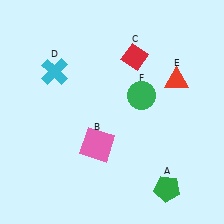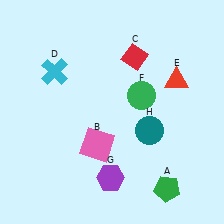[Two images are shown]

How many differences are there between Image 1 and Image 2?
There are 2 differences between the two images.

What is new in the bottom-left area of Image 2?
A purple hexagon (G) was added in the bottom-left area of Image 2.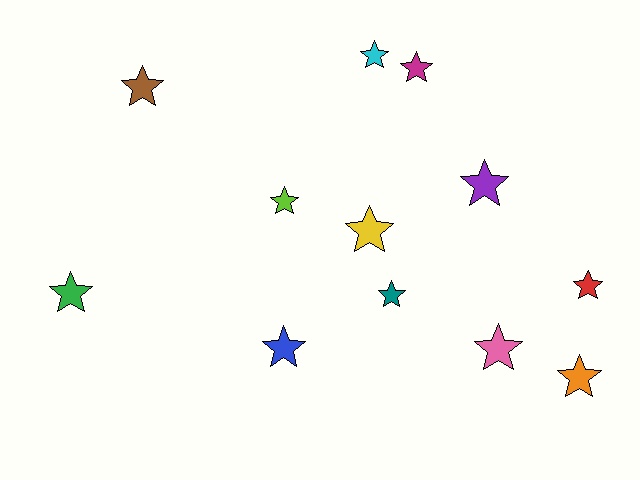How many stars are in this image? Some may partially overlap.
There are 12 stars.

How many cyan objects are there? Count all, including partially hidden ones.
There is 1 cyan object.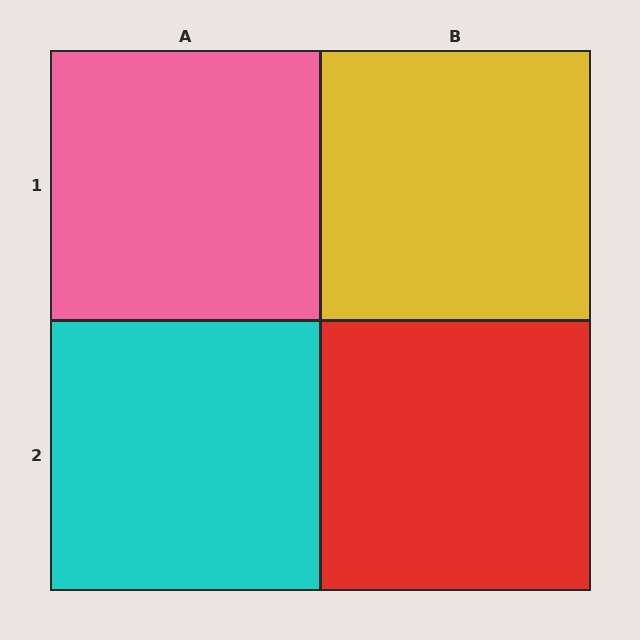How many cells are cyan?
1 cell is cyan.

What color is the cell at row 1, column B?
Yellow.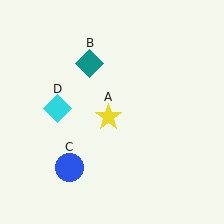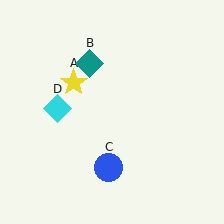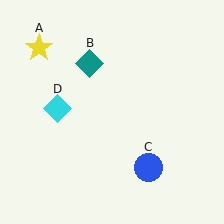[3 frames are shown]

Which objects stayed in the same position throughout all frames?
Teal diamond (object B) and cyan diamond (object D) remained stationary.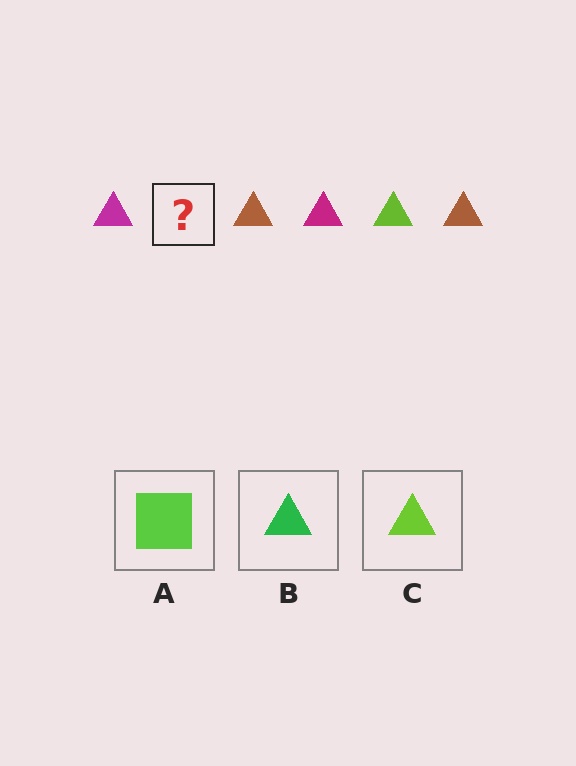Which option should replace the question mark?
Option C.